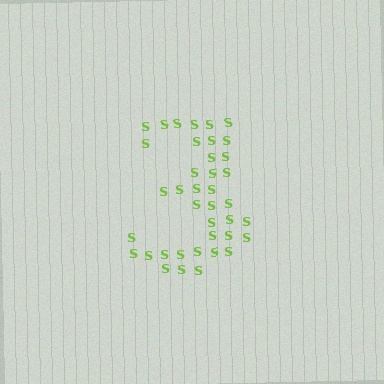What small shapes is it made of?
It is made of small letter S's.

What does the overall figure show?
The overall figure shows the digit 3.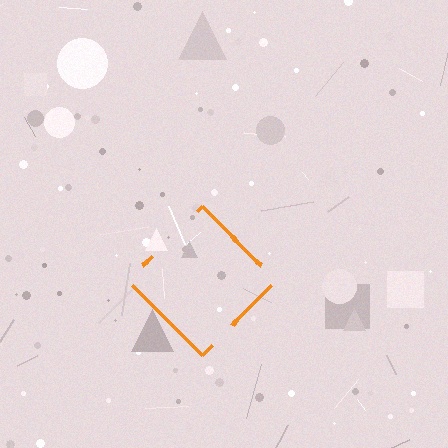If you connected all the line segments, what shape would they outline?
They would outline a diamond.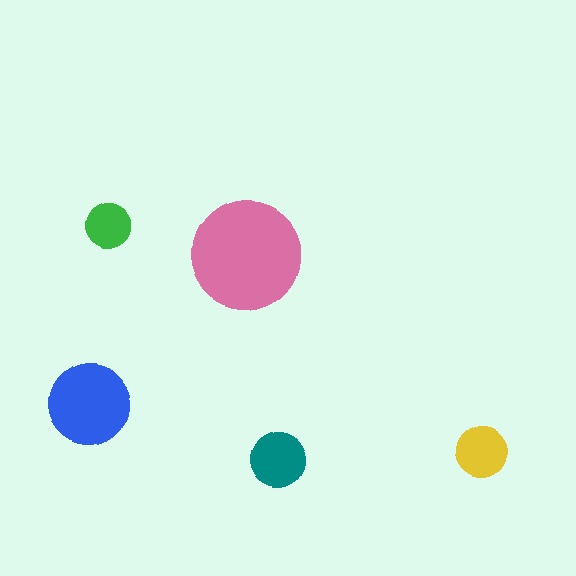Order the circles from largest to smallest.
the pink one, the blue one, the teal one, the yellow one, the green one.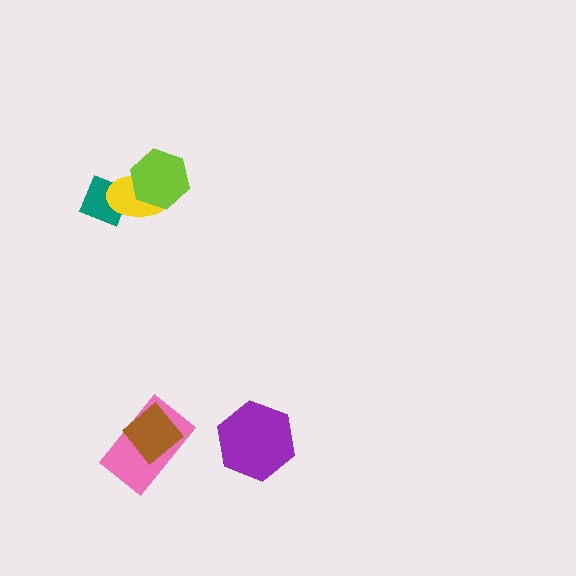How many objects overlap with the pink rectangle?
1 object overlaps with the pink rectangle.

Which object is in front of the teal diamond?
The yellow ellipse is in front of the teal diamond.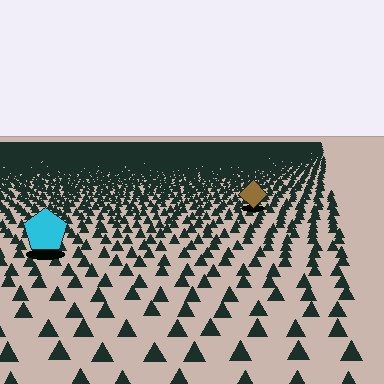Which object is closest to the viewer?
The cyan pentagon is closest. The texture marks near it are larger and more spread out.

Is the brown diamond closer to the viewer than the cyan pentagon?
No. The cyan pentagon is closer — you can tell from the texture gradient: the ground texture is coarser near it.